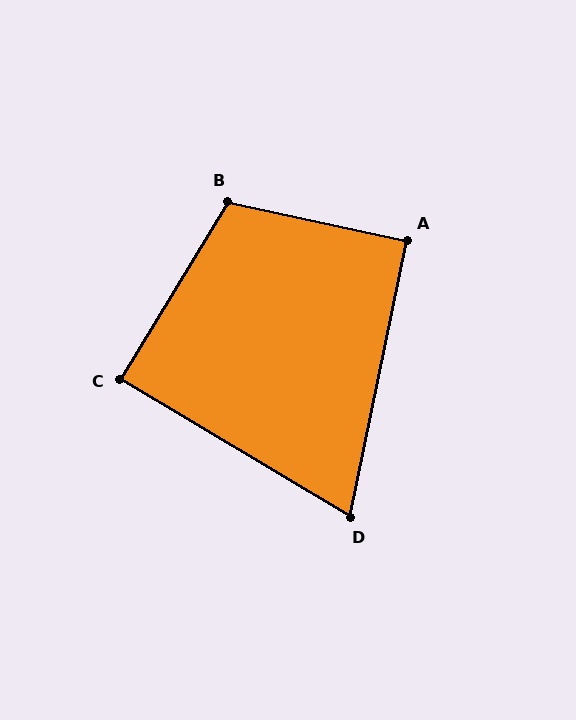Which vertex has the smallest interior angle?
D, at approximately 71 degrees.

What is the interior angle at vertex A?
Approximately 90 degrees (approximately right).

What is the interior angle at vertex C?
Approximately 90 degrees (approximately right).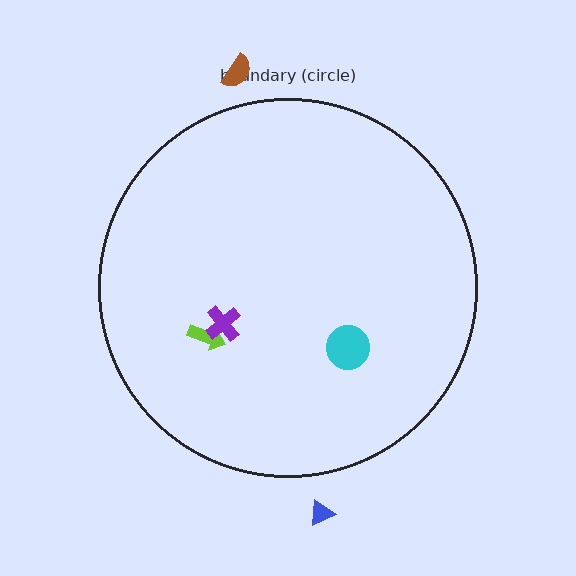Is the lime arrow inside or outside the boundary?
Inside.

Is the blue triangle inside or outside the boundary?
Outside.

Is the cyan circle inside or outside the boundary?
Inside.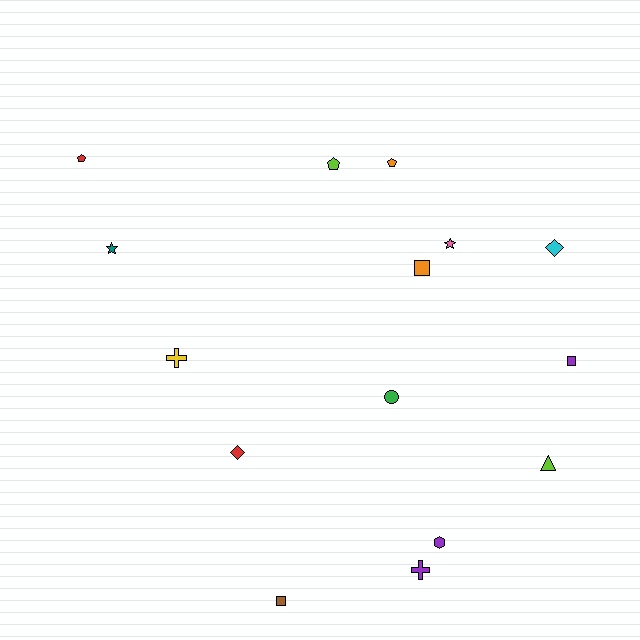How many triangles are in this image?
There is 1 triangle.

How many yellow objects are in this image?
There is 1 yellow object.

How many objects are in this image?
There are 15 objects.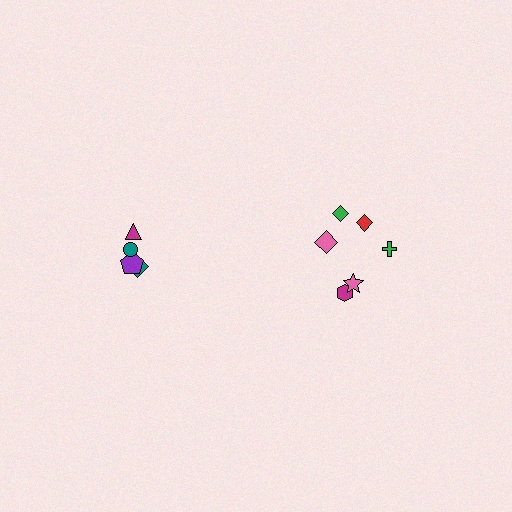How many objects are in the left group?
There are 4 objects.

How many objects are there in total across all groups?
There are 10 objects.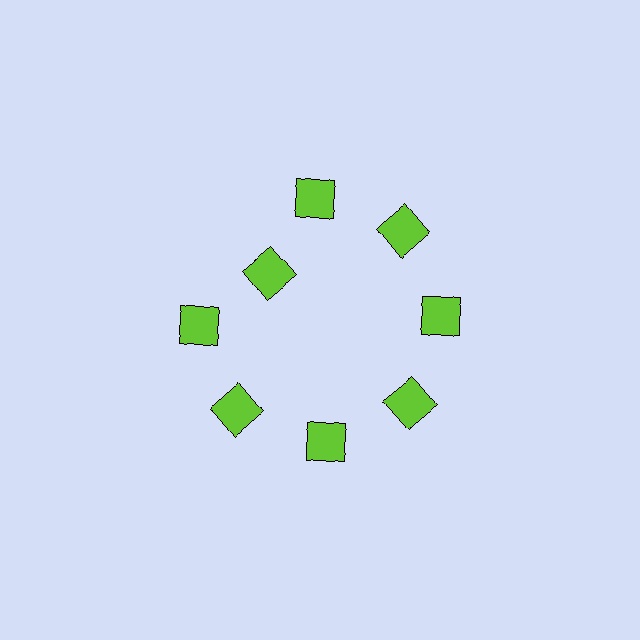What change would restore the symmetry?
The symmetry would be restored by moving it outward, back onto the ring so that all 8 squares sit at equal angles and equal distance from the center.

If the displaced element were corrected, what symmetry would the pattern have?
It would have 8-fold rotational symmetry — the pattern would map onto itself every 45 degrees.